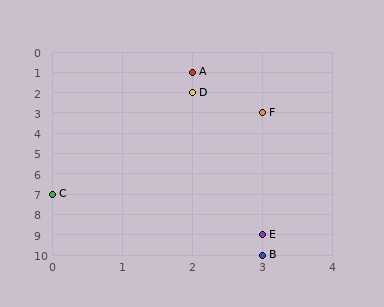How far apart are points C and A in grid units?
Points C and A are 2 columns and 6 rows apart (about 6.3 grid units diagonally).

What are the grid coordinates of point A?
Point A is at grid coordinates (2, 1).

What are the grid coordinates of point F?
Point F is at grid coordinates (3, 3).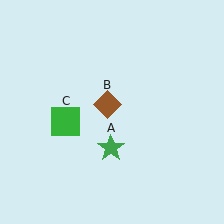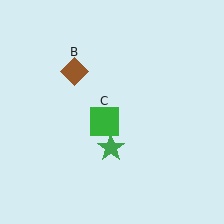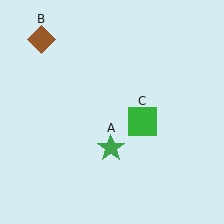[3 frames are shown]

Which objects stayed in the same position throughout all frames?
Green star (object A) remained stationary.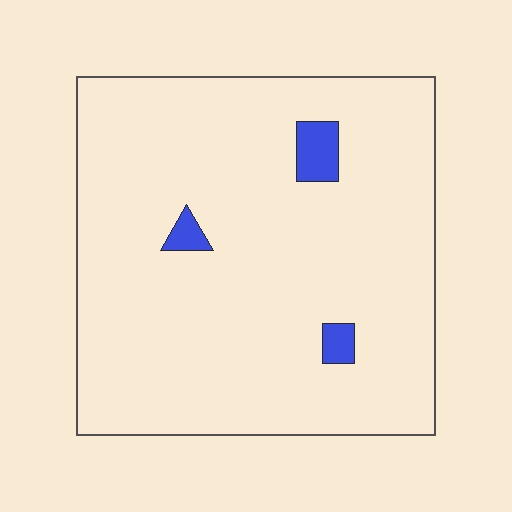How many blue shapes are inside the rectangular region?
3.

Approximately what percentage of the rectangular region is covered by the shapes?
Approximately 5%.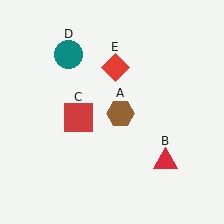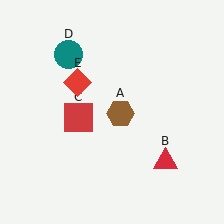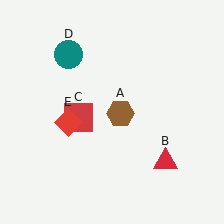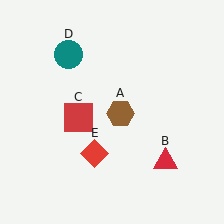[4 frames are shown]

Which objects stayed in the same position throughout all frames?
Brown hexagon (object A) and red triangle (object B) and red square (object C) and teal circle (object D) remained stationary.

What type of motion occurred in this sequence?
The red diamond (object E) rotated counterclockwise around the center of the scene.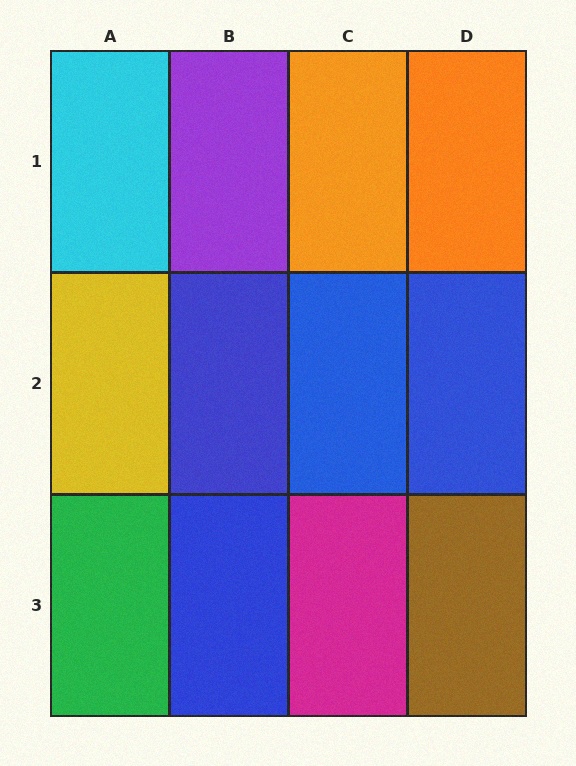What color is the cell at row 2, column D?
Blue.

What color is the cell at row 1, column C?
Orange.